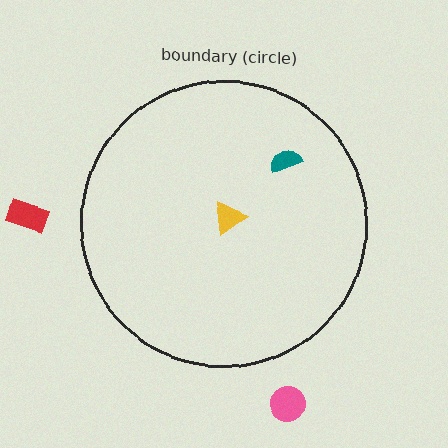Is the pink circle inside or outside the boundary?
Outside.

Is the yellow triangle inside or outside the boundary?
Inside.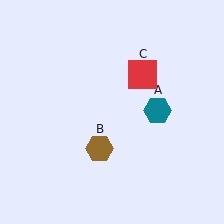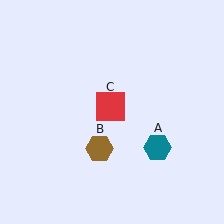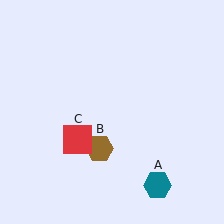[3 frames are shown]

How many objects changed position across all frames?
2 objects changed position: teal hexagon (object A), red square (object C).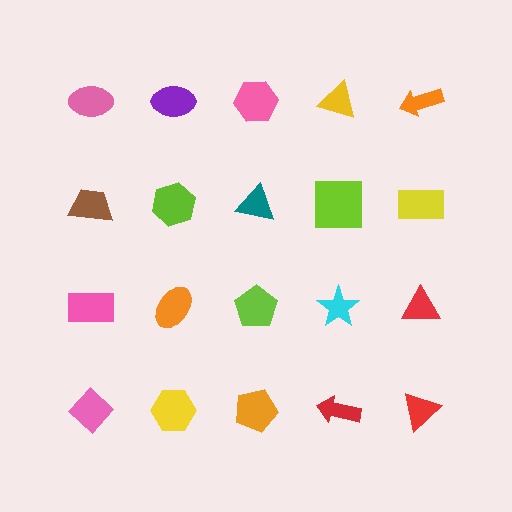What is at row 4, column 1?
A pink diamond.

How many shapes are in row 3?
5 shapes.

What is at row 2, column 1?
A brown trapezoid.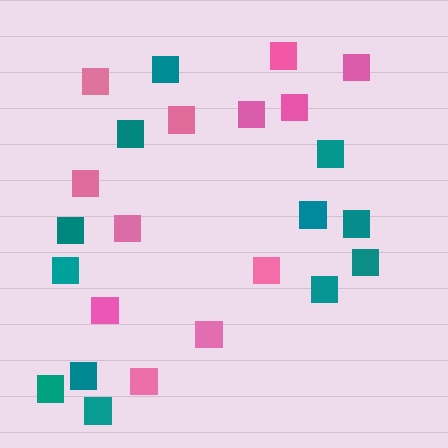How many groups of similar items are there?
There are 2 groups: one group of teal squares (12) and one group of pink squares (12).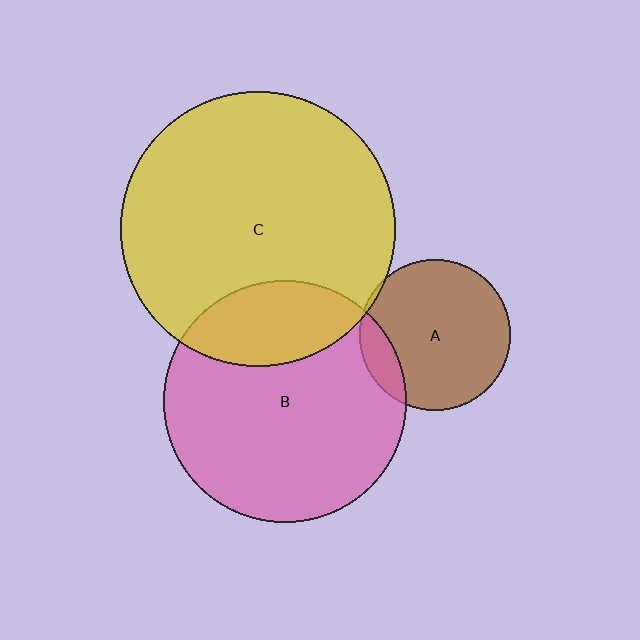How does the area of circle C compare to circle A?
Approximately 3.3 times.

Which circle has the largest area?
Circle C (yellow).